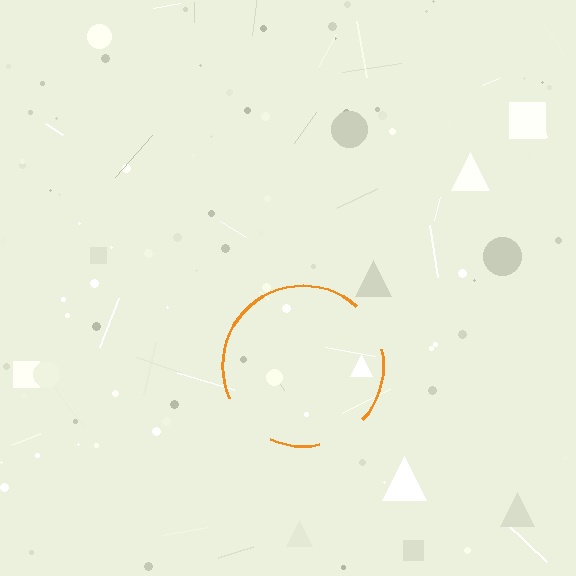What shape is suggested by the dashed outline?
The dashed outline suggests a circle.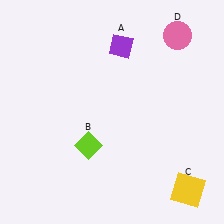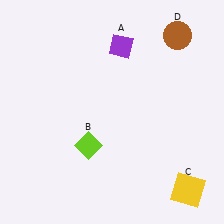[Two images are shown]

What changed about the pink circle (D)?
In Image 1, D is pink. In Image 2, it changed to brown.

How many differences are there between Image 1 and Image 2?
There is 1 difference between the two images.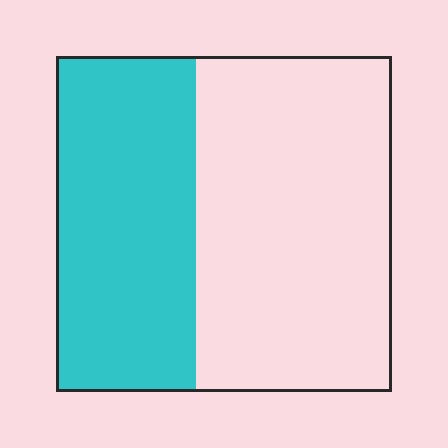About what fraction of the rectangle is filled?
About two fifths (2/5).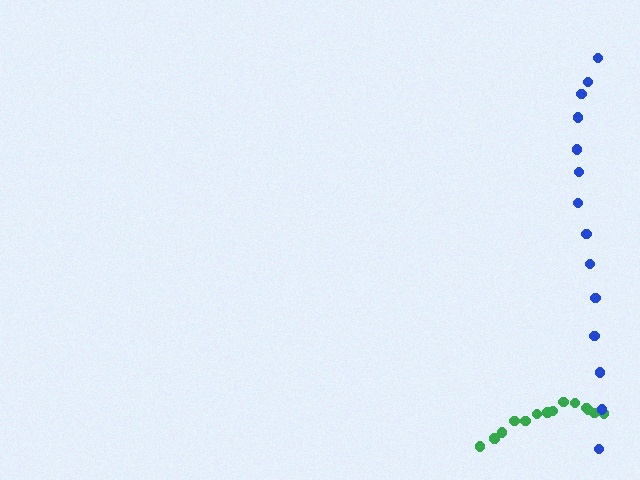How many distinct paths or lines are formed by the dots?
There are 2 distinct paths.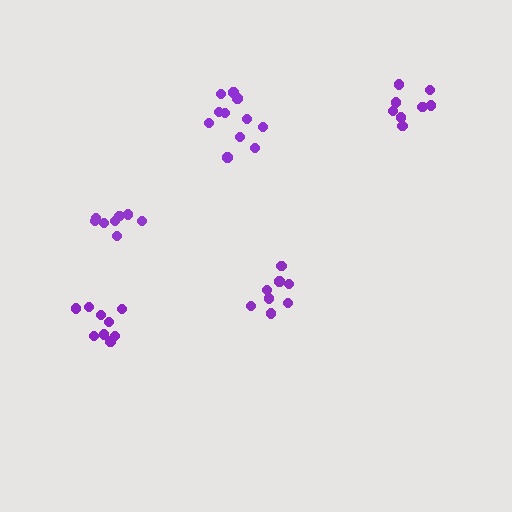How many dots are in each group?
Group 1: 8 dots, Group 2: 8 dots, Group 3: 11 dots, Group 4: 9 dots, Group 5: 8 dots (44 total).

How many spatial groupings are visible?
There are 5 spatial groupings.